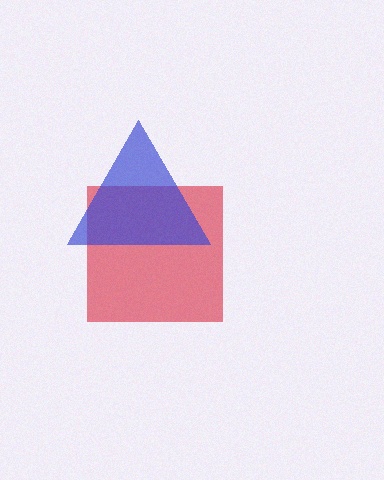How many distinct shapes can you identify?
There are 2 distinct shapes: a red square, a blue triangle.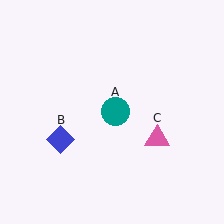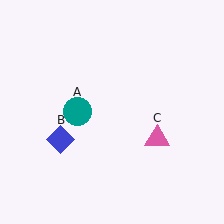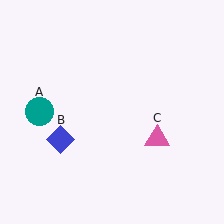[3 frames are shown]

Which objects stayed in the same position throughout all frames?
Blue diamond (object B) and pink triangle (object C) remained stationary.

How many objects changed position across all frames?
1 object changed position: teal circle (object A).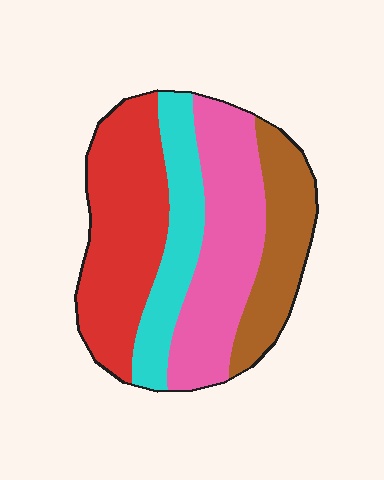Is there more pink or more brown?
Pink.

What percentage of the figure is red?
Red covers 32% of the figure.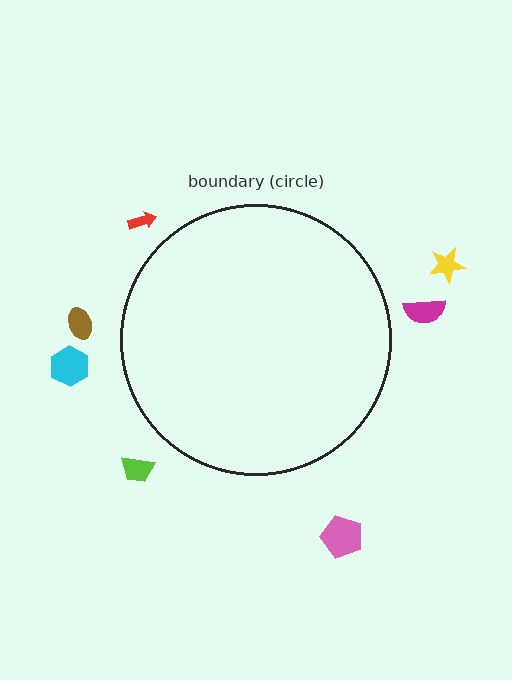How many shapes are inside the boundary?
0 inside, 7 outside.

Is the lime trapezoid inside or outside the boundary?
Outside.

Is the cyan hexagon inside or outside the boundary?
Outside.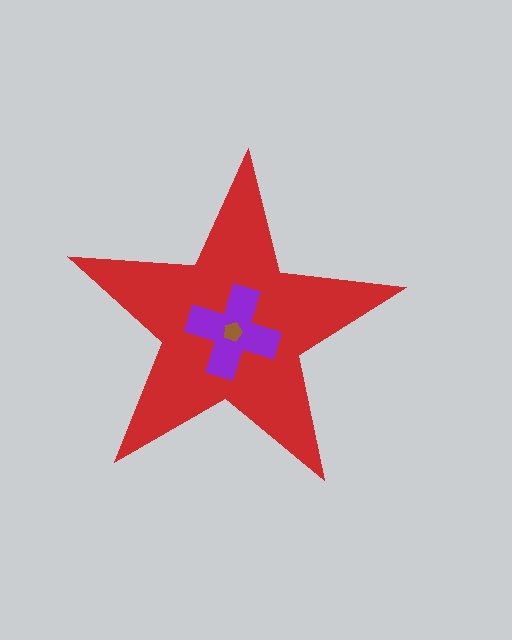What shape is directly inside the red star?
The purple cross.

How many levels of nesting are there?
3.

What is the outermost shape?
The red star.